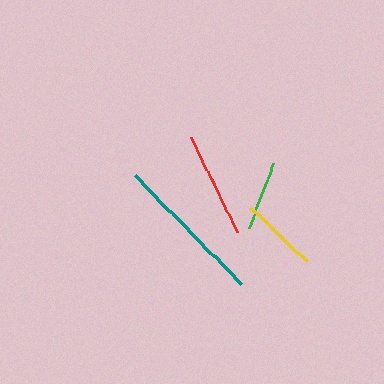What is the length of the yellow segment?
The yellow segment is approximately 78 pixels long.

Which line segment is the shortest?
The green line is the shortest at approximately 70 pixels.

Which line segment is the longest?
The teal line is the longest at approximately 152 pixels.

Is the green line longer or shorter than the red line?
The red line is longer than the green line.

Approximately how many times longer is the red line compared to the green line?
The red line is approximately 1.5 times the length of the green line.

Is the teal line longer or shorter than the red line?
The teal line is longer than the red line.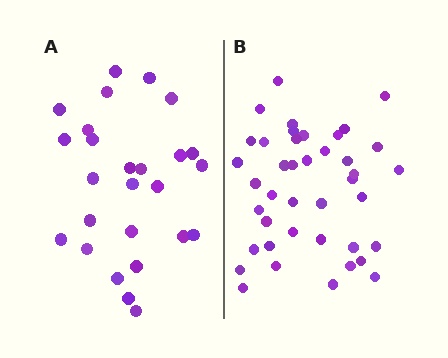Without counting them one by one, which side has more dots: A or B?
Region B (the right region) has more dots.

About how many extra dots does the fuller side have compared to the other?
Region B has approximately 15 more dots than region A.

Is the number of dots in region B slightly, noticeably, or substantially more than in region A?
Region B has substantially more. The ratio is roughly 1.6 to 1.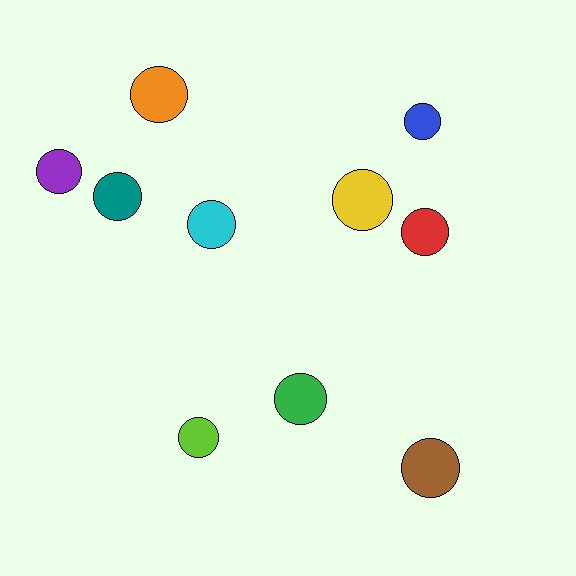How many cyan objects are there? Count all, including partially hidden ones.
There is 1 cyan object.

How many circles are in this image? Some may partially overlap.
There are 10 circles.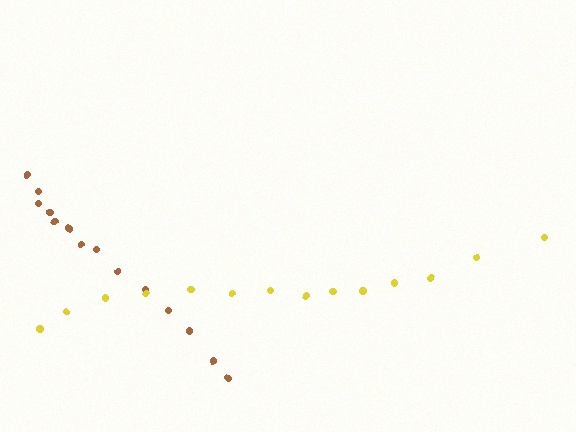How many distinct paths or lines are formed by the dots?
There are 2 distinct paths.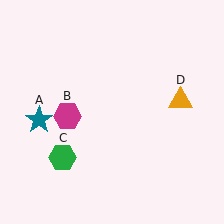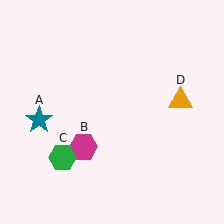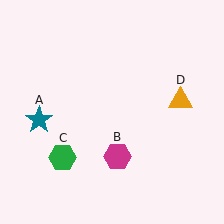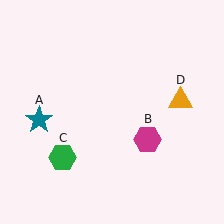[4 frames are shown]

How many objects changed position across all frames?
1 object changed position: magenta hexagon (object B).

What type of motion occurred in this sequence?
The magenta hexagon (object B) rotated counterclockwise around the center of the scene.